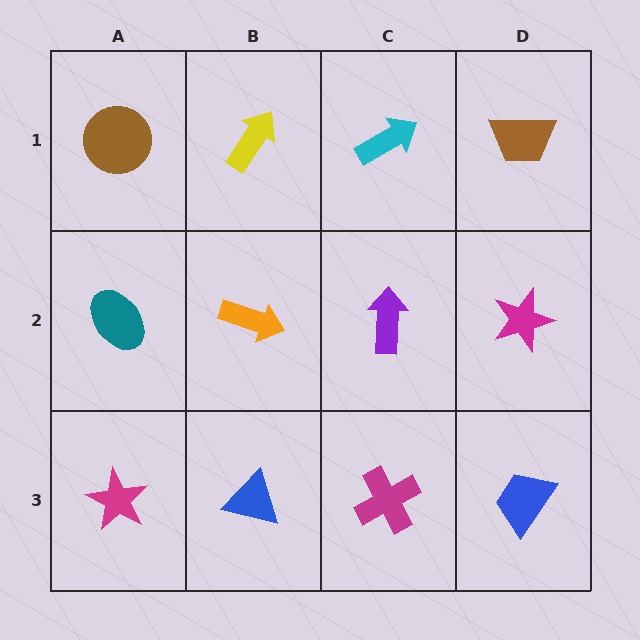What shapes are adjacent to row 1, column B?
An orange arrow (row 2, column B), a brown circle (row 1, column A), a cyan arrow (row 1, column C).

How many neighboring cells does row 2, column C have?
4.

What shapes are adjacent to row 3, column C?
A purple arrow (row 2, column C), a blue triangle (row 3, column B), a blue trapezoid (row 3, column D).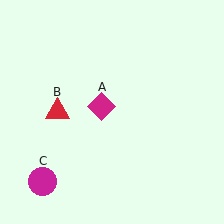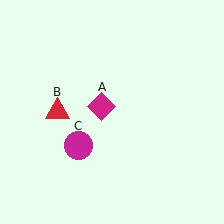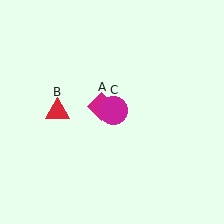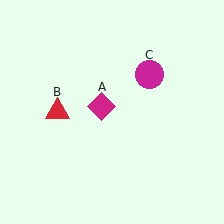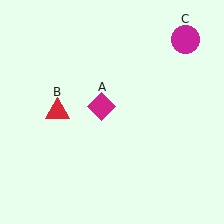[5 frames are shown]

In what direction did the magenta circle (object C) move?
The magenta circle (object C) moved up and to the right.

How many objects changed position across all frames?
1 object changed position: magenta circle (object C).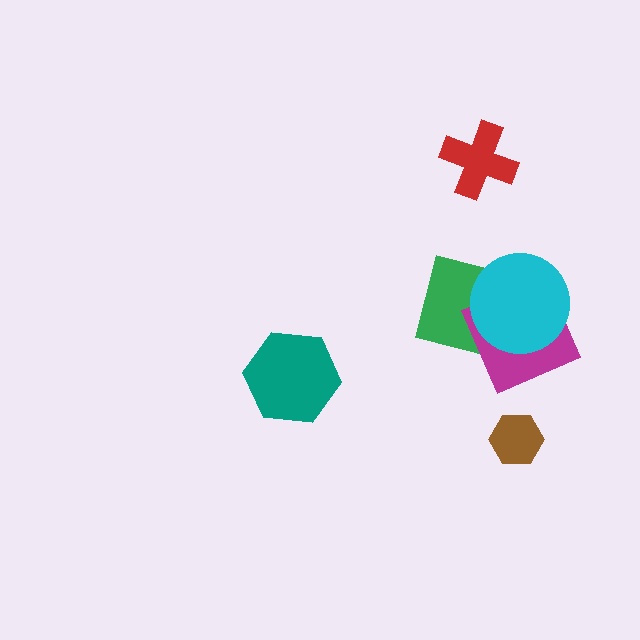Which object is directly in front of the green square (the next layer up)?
The magenta square is directly in front of the green square.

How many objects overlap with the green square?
2 objects overlap with the green square.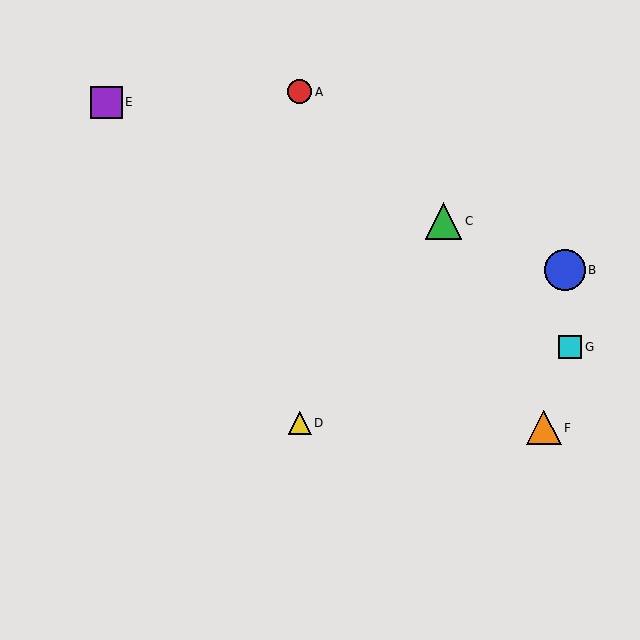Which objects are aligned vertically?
Objects A, D are aligned vertically.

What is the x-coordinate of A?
Object A is at x≈300.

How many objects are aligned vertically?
2 objects (A, D) are aligned vertically.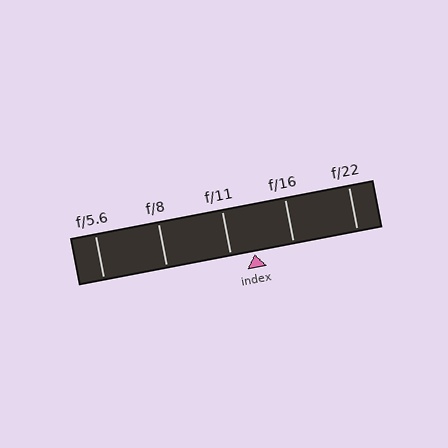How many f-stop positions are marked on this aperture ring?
There are 5 f-stop positions marked.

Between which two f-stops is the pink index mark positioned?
The index mark is between f/11 and f/16.